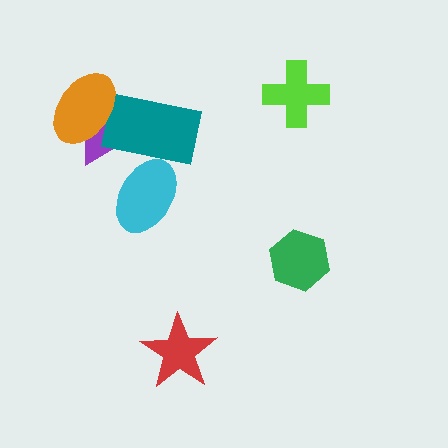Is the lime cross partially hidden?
No, no other shape covers it.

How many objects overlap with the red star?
0 objects overlap with the red star.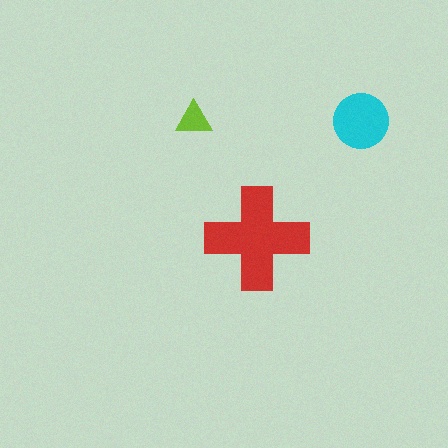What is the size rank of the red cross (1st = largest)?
1st.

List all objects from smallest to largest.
The lime triangle, the cyan circle, the red cross.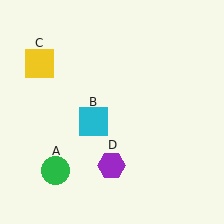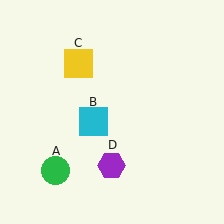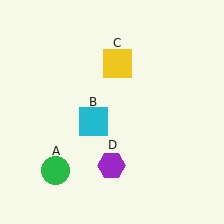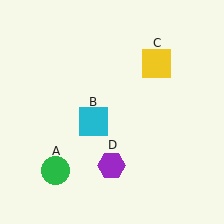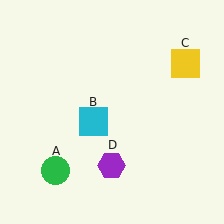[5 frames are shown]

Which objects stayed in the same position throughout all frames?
Green circle (object A) and cyan square (object B) and purple hexagon (object D) remained stationary.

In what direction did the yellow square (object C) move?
The yellow square (object C) moved right.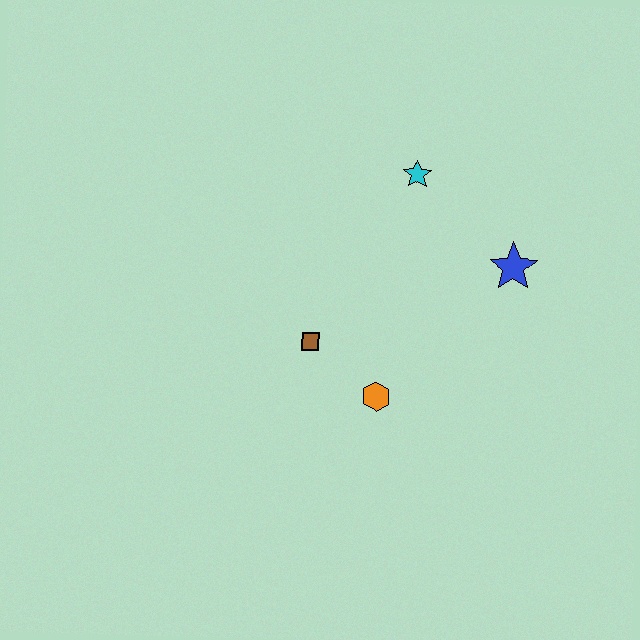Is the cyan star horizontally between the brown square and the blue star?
Yes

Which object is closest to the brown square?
The orange hexagon is closest to the brown square.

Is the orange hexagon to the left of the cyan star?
Yes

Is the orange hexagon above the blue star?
No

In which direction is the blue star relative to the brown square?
The blue star is to the right of the brown square.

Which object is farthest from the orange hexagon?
The cyan star is farthest from the orange hexagon.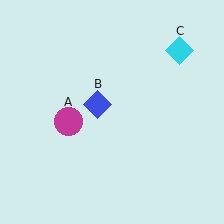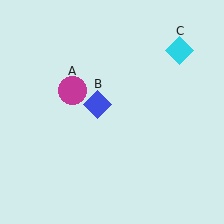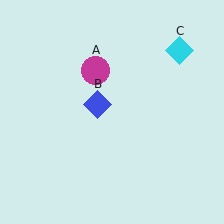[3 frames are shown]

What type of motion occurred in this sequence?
The magenta circle (object A) rotated clockwise around the center of the scene.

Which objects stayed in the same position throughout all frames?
Blue diamond (object B) and cyan diamond (object C) remained stationary.